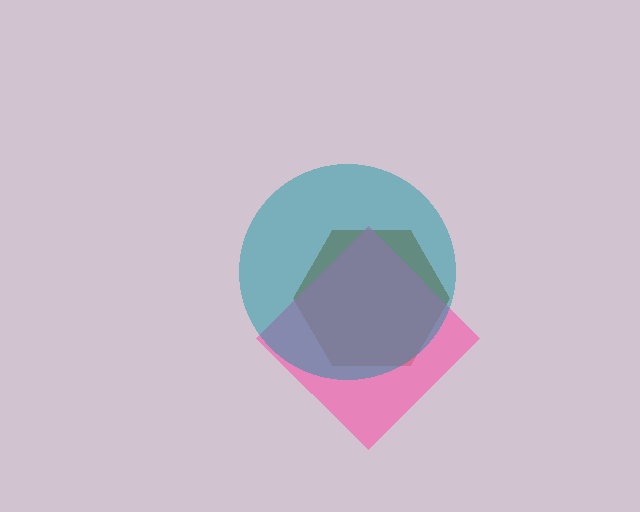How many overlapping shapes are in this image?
There are 3 overlapping shapes in the image.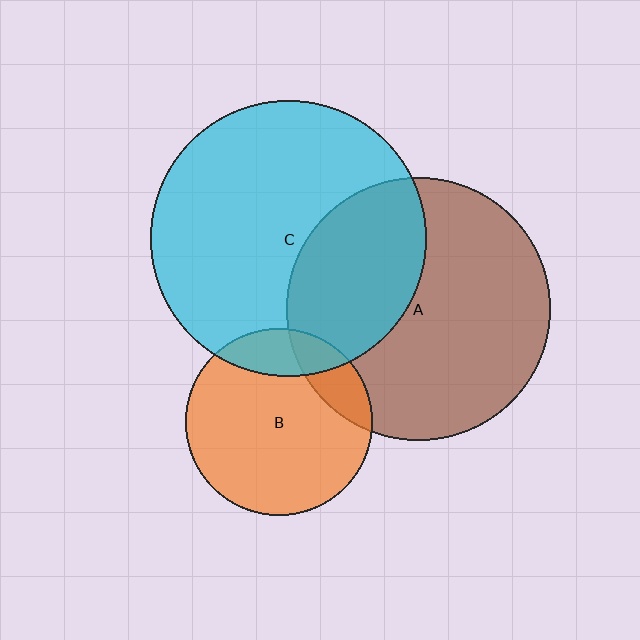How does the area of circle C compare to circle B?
Approximately 2.2 times.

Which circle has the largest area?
Circle C (cyan).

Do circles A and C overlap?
Yes.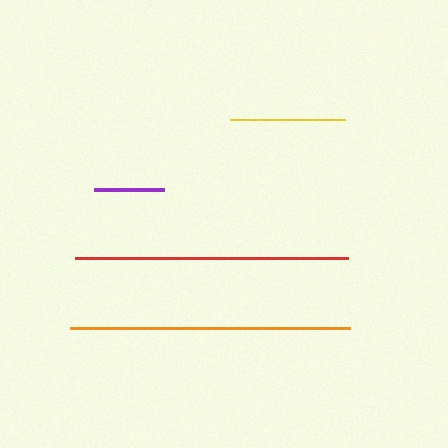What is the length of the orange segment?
The orange segment is approximately 280 pixels long.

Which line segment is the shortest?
The purple line is the shortest at approximately 70 pixels.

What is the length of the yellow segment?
The yellow segment is approximately 115 pixels long.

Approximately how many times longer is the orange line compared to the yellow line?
The orange line is approximately 2.4 times the length of the yellow line.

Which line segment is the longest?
The orange line is the longest at approximately 280 pixels.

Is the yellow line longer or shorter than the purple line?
The yellow line is longer than the purple line.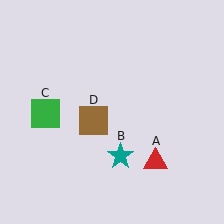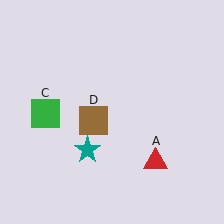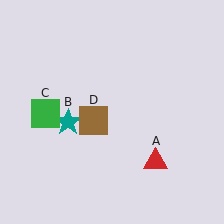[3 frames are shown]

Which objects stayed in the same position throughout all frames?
Red triangle (object A) and green square (object C) and brown square (object D) remained stationary.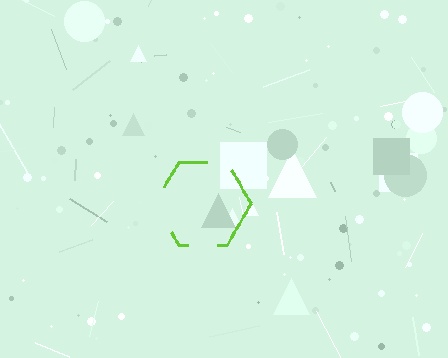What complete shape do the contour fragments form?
The contour fragments form a hexagon.